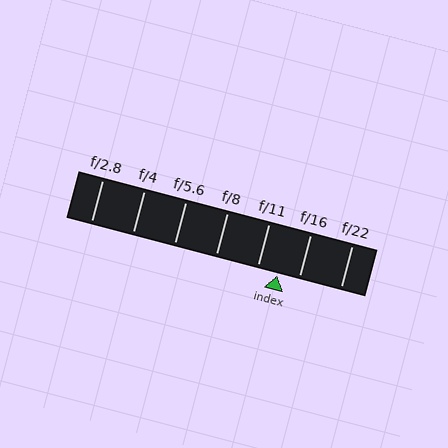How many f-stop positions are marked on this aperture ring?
There are 7 f-stop positions marked.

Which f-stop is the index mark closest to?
The index mark is closest to f/16.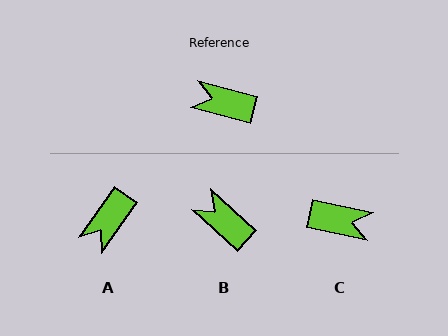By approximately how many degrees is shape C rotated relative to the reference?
Approximately 177 degrees clockwise.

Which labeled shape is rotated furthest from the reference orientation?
C, about 177 degrees away.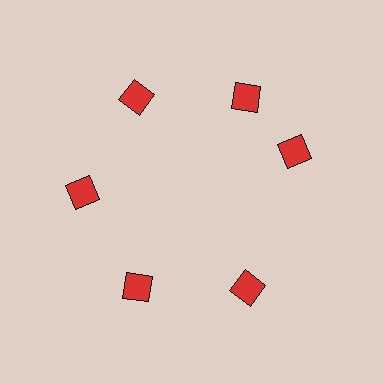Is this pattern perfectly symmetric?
No. The 6 red diamonds are arranged in a ring, but one element near the 3 o'clock position is rotated out of alignment along the ring, breaking the 6-fold rotational symmetry.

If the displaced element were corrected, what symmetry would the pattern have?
It would have 6-fold rotational symmetry — the pattern would map onto itself every 60 degrees.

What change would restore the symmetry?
The symmetry would be restored by rotating it back into even spacing with its neighbors so that all 6 diamonds sit at equal angles and equal distance from the center.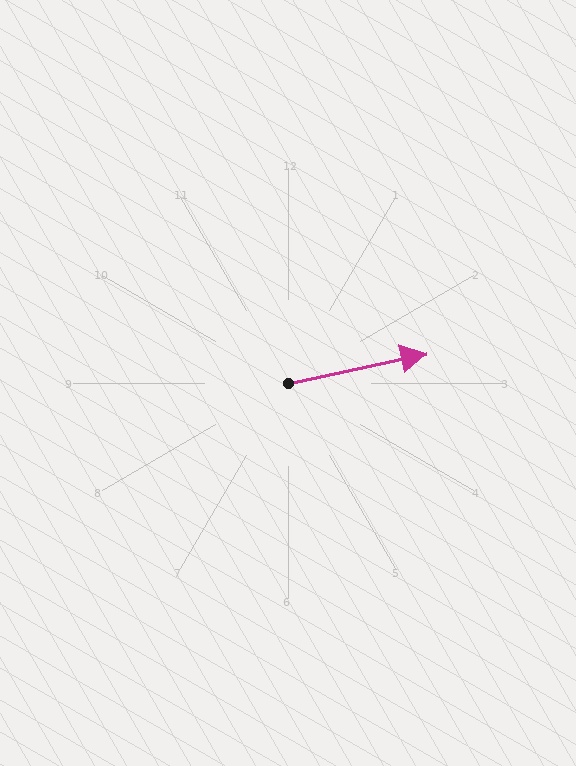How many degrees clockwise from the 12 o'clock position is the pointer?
Approximately 78 degrees.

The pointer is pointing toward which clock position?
Roughly 3 o'clock.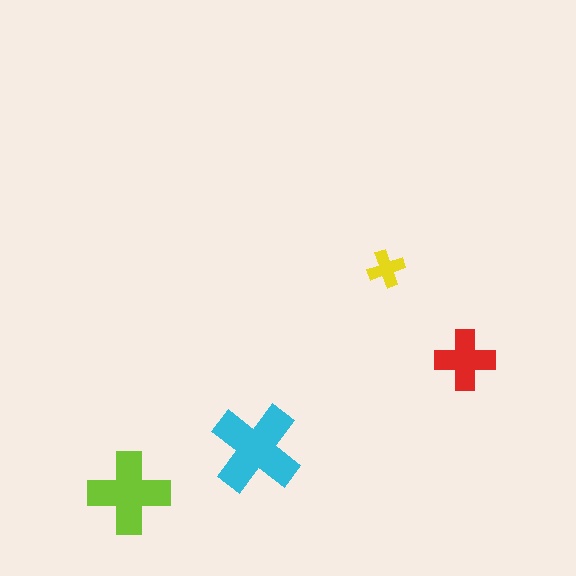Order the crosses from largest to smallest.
the cyan one, the lime one, the red one, the yellow one.